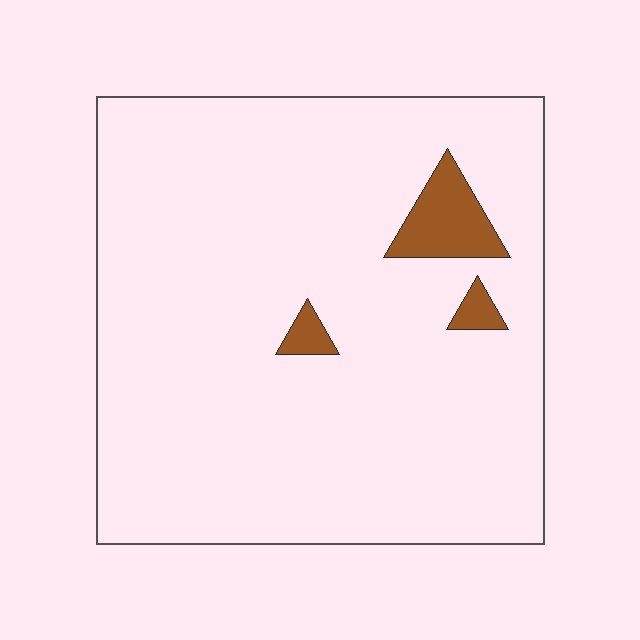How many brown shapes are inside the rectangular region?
3.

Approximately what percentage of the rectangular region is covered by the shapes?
Approximately 5%.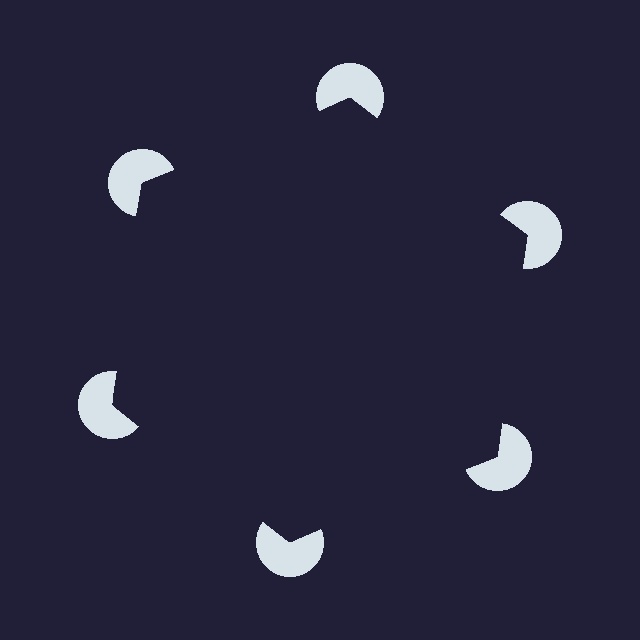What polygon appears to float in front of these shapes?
An illusory hexagon — its edges are inferred from the aligned wedge cuts in the pac-man discs, not physically drawn.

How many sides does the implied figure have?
6 sides.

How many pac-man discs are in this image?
There are 6 — one at each vertex of the illusory hexagon.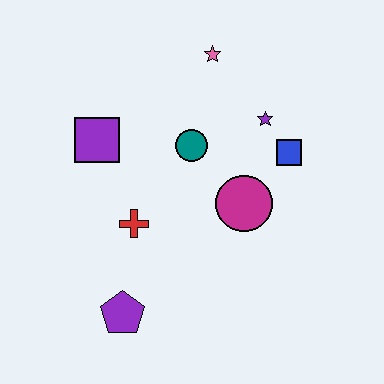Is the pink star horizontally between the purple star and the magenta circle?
No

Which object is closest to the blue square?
The purple star is closest to the blue square.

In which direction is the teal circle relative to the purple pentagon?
The teal circle is above the purple pentagon.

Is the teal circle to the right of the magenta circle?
No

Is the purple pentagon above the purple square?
No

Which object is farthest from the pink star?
The purple pentagon is farthest from the pink star.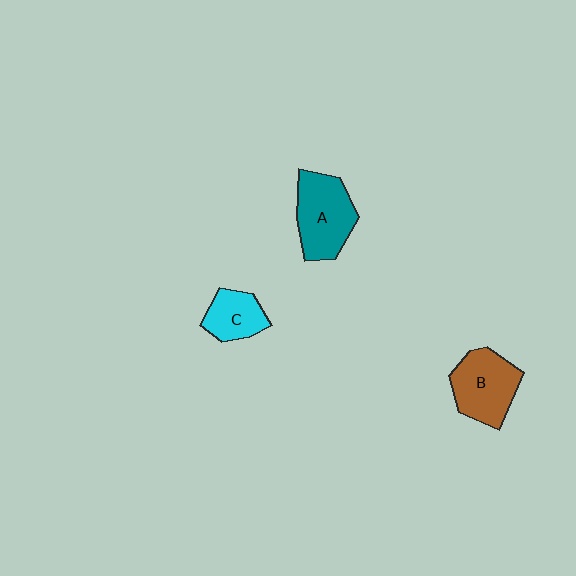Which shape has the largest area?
Shape A (teal).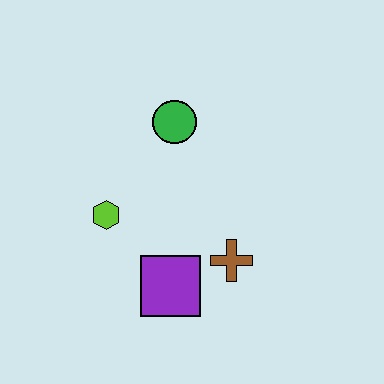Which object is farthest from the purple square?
The green circle is farthest from the purple square.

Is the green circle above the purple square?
Yes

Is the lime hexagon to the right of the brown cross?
No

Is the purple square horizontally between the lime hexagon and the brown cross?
Yes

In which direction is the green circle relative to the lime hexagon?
The green circle is above the lime hexagon.